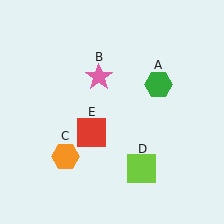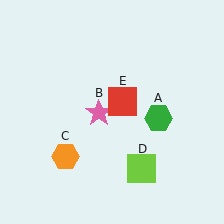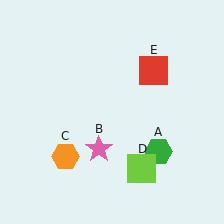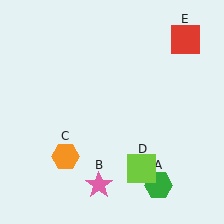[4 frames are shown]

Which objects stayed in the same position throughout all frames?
Orange hexagon (object C) and lime square (object D) remained stationary.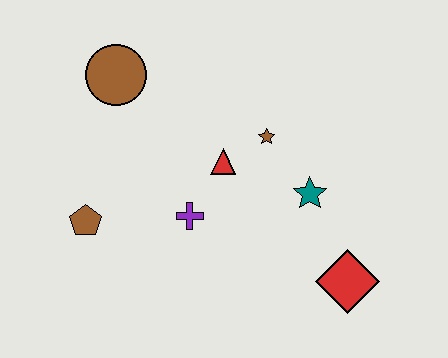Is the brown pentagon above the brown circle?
No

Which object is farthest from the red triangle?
The red diamond is farthest from the red triangle.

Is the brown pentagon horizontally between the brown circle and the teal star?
No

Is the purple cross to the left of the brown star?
Yes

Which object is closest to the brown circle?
The red triangle is closest to the brown circle.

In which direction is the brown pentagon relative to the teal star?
The brown pentagon is to the left of the teal star.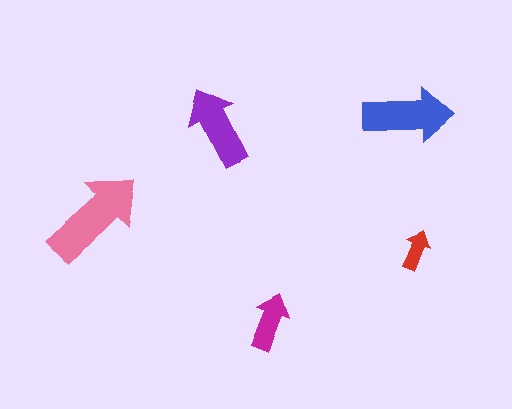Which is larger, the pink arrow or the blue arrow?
The pink one.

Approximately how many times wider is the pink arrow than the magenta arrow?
About 2 times wider.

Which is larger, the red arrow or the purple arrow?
The purple one.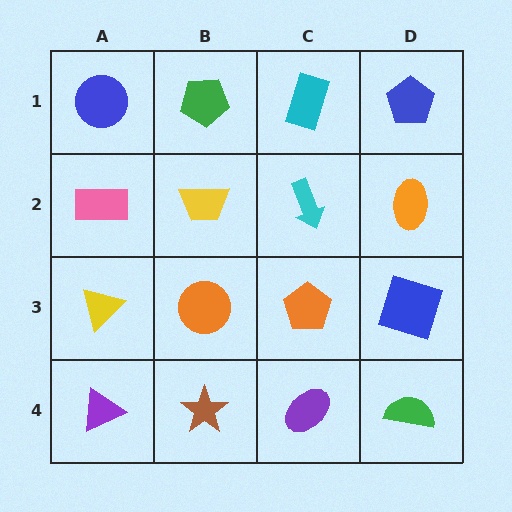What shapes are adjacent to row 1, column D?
An orange ellipse (row 2, column D), a cyan rectangle (row 1, column C).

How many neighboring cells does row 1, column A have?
2.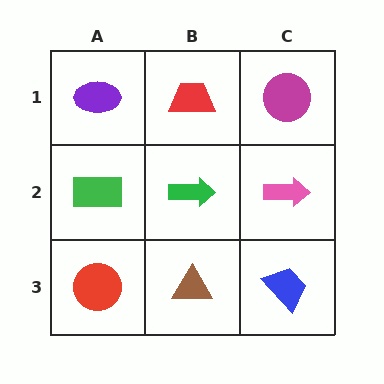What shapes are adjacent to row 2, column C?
A magenta circle (row 1, column C), a blue trapezoid (row 3, column C), a green arrow (row 2, column B).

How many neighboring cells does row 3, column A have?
2.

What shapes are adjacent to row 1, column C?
A pink arrow (row 2, column C), a red trapezoid (row 1, column B).